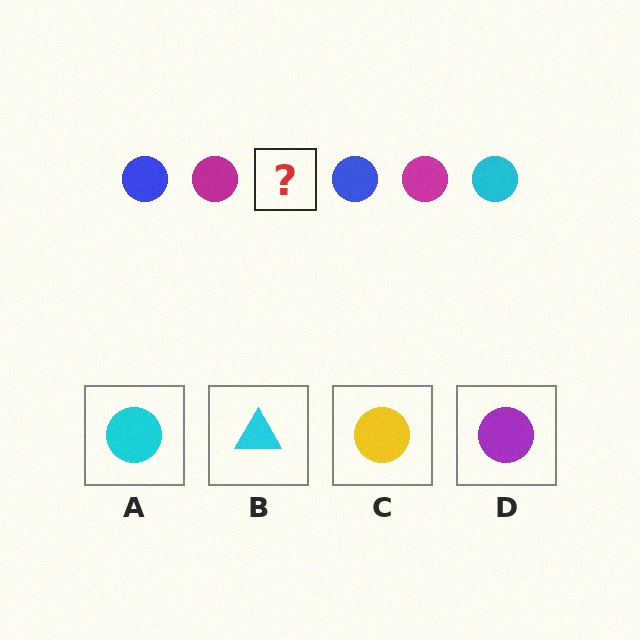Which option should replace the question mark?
Option A.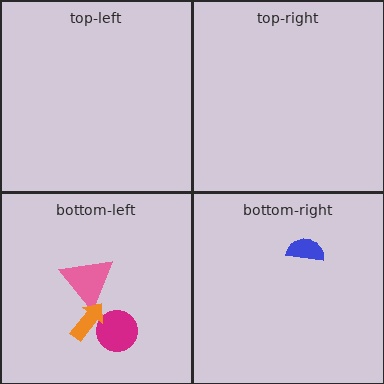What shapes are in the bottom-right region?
The blue semicircle.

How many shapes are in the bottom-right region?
1.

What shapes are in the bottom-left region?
The pink triangle, the magenta circle, the orange arrow.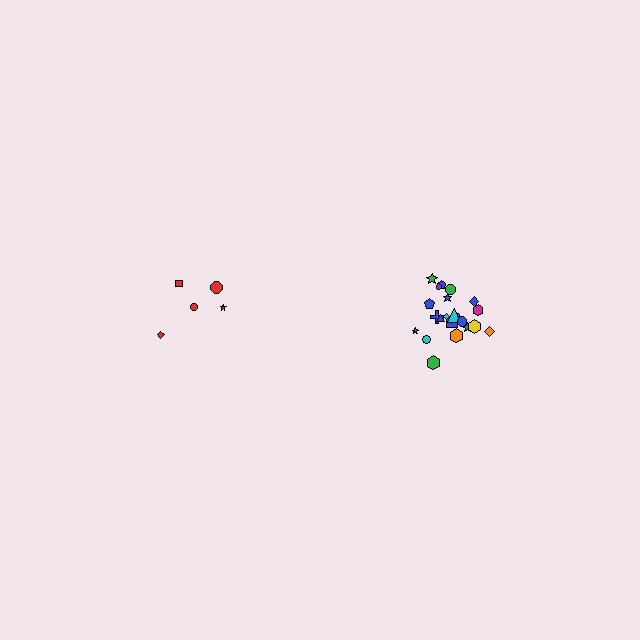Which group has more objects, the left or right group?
The right group.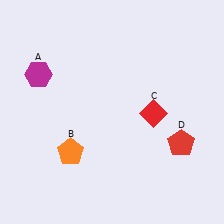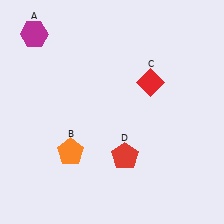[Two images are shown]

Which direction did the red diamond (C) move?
The red diamond (C) moved up.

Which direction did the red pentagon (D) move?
The red pentagon (D) moved left.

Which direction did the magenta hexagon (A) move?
The magenta hexagon (A) moved up.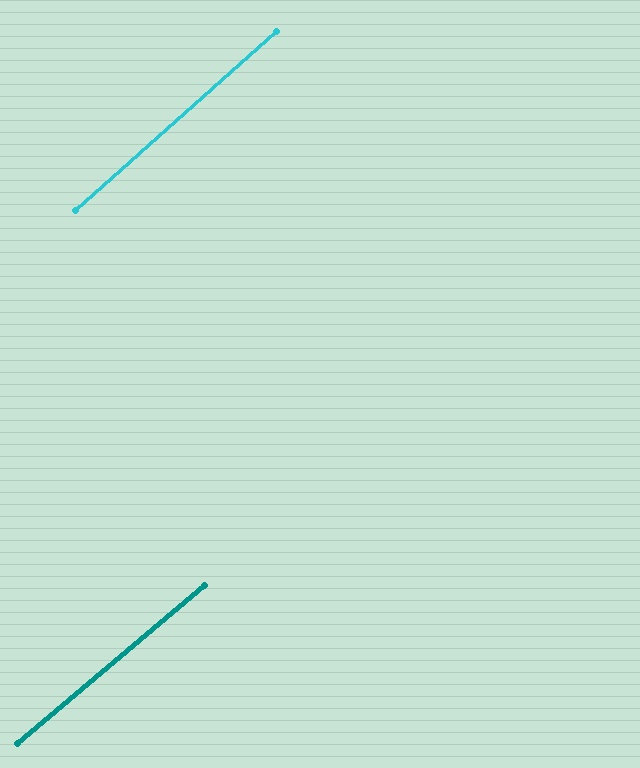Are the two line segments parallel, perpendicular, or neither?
Parallel — their directions differ by only 1.6°.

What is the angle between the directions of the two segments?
Approximately 2 degrees.